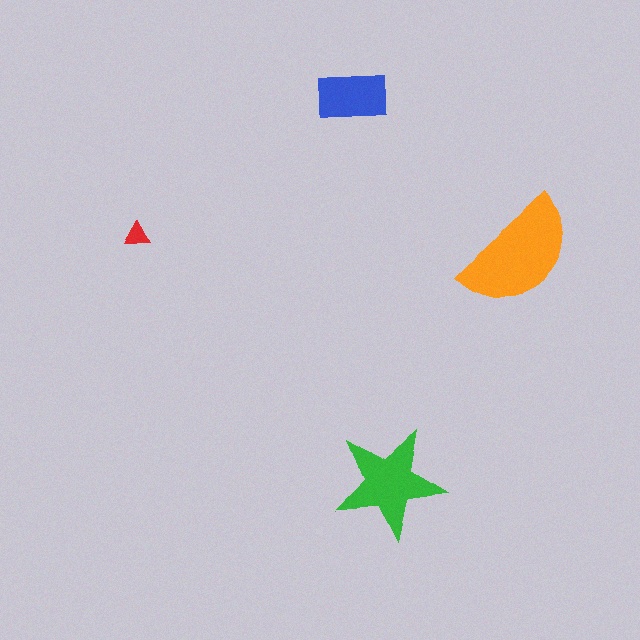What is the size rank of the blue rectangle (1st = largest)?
3rd.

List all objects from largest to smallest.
The orange semicircle, the green star, the blue rectangle, the red triangle.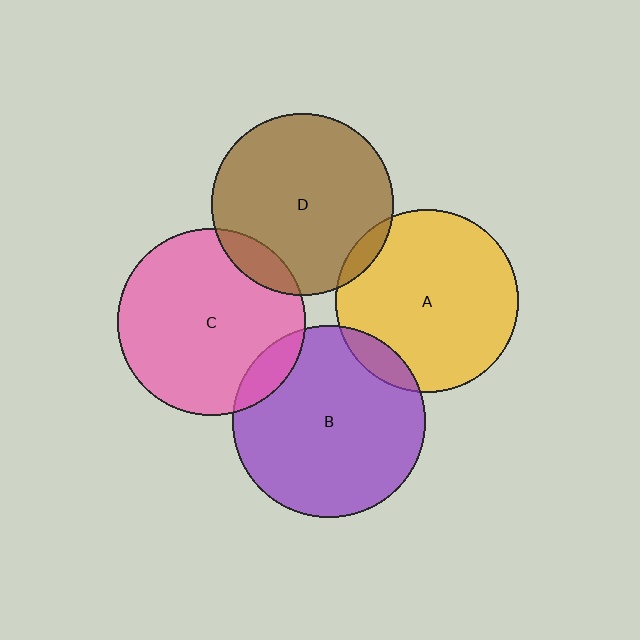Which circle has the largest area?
Circle B (purple).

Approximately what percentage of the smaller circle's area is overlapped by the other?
Approximately 10%.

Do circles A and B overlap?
Yes.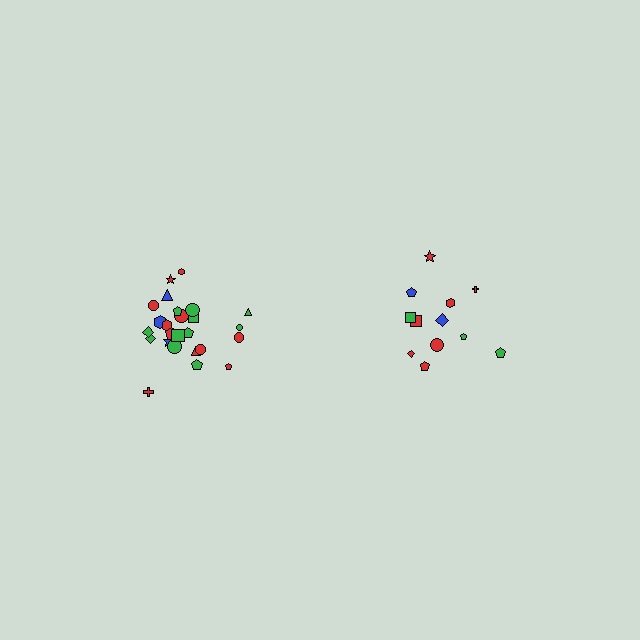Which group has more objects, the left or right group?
The left group.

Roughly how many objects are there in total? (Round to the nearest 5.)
Roughly 35 objects in total.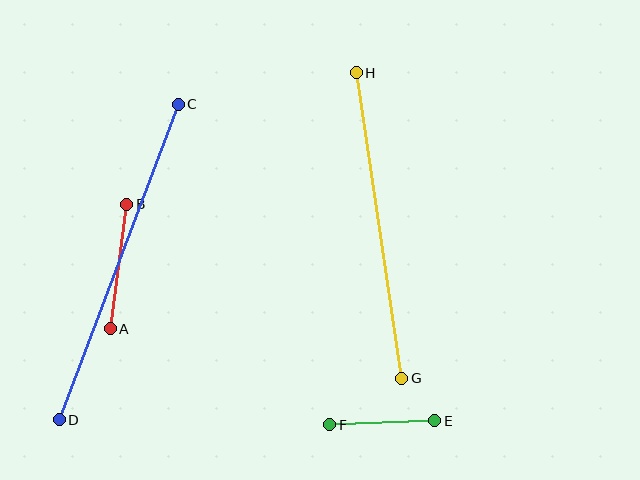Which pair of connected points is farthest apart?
Points C and D are farthest apart.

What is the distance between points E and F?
The distance is approximately 105 pixels.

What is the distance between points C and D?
The distance is approximately 337 pixels.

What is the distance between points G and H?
The distance is approximately 309 pixels.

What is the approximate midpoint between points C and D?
The midpoint is at approximately (119, 262) pixels.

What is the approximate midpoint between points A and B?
The midpoint is at approximately (118, 266) pixels.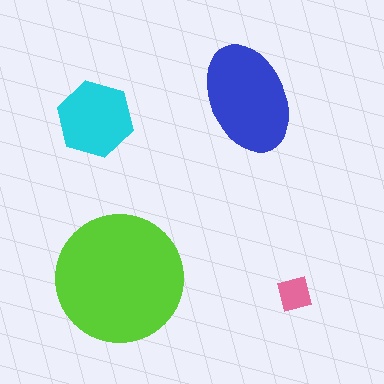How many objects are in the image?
There are 4 objects in the image.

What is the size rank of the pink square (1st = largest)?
4th.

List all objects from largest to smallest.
The lime circle, the blue ellipse, the cyan hexagon, the pink square.